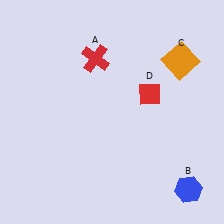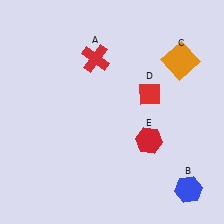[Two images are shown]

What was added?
A red hexagon (E) was added in Image 2.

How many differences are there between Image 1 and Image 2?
There is 1 difference between the two images.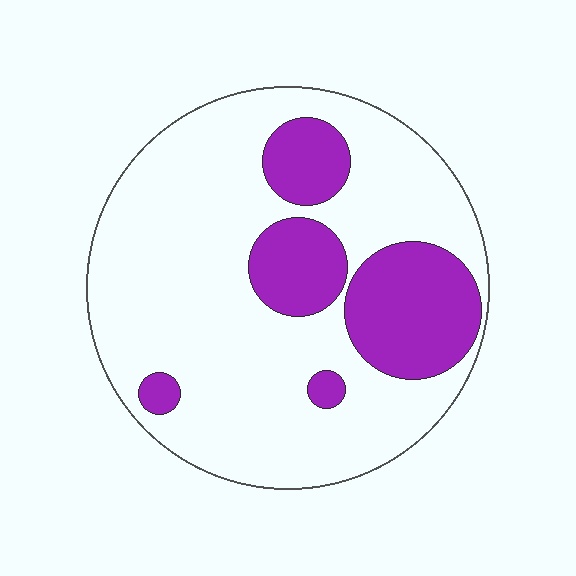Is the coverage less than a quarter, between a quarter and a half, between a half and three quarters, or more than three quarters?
Less than a quarter.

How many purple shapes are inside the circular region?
5.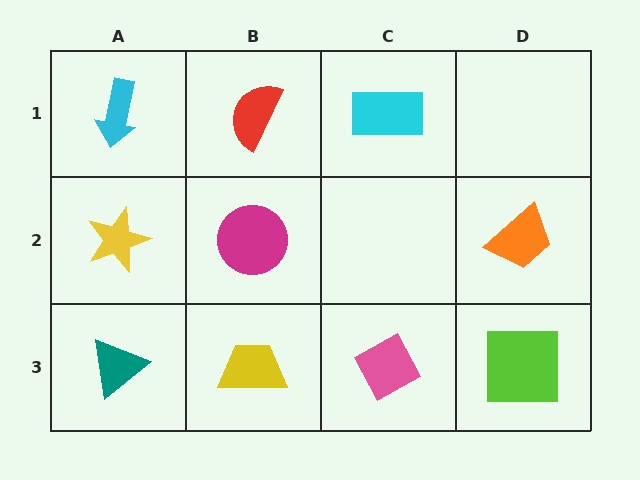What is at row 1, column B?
A red semicircle.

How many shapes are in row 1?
3 shapes.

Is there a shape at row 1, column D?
No, that cell is empty.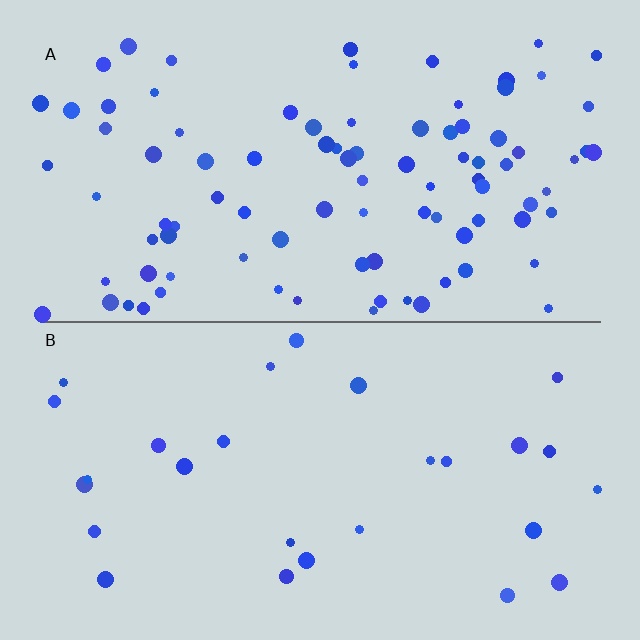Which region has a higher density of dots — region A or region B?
A (the top).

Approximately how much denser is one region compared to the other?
Approximately 3.4× — region A over region B.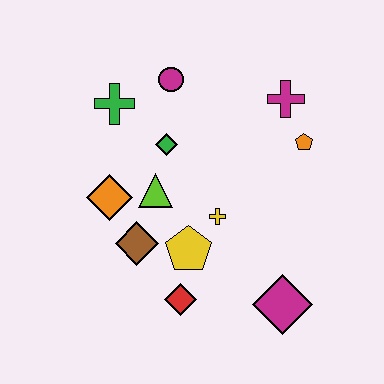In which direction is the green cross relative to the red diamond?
The green cross is above the red diamond.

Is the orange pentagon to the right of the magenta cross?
Yes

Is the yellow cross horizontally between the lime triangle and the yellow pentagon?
No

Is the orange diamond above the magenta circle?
No